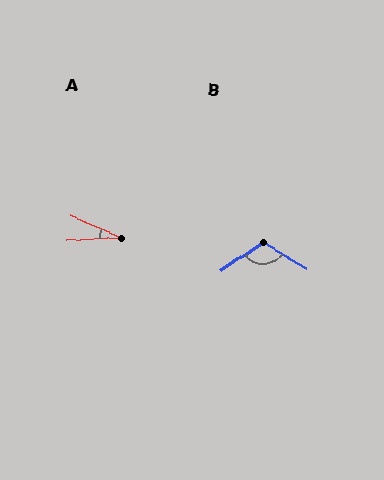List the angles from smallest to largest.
A (27°), B (115°).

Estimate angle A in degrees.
Approximately 27 degrees.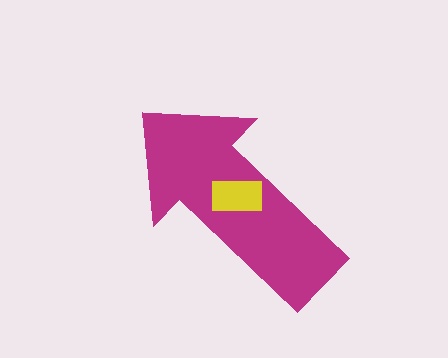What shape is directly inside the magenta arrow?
The yellow rectangle.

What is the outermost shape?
The magenta arrow.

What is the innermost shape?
The yellow rectangle.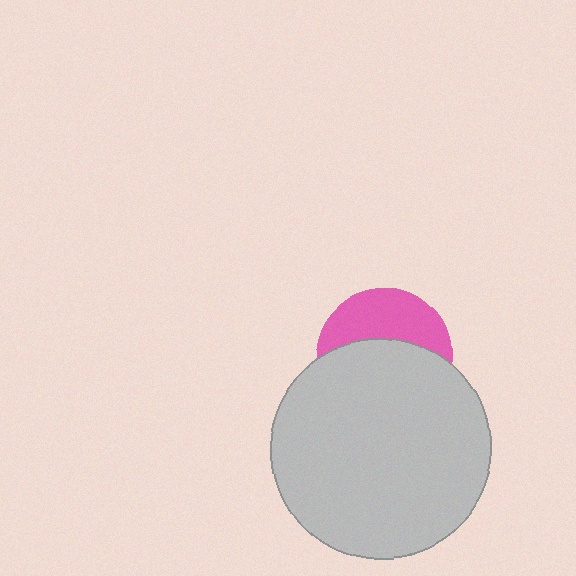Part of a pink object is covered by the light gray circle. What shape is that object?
It is a circle.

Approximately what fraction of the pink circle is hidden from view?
Roughly 60% of the pink circle is hidden behind the light gray circle.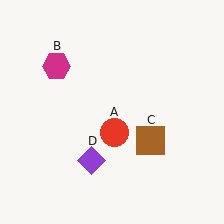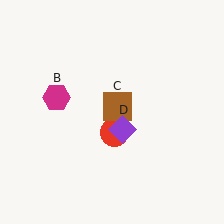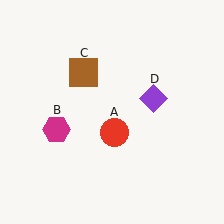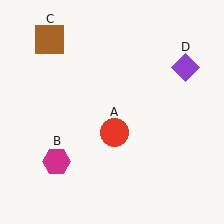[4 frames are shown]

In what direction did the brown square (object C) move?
The brown square (object C) moved up and to the left.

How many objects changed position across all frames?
3 objects changed position: magenta hexagon (object B), brown square (object C), purple diamond (object D).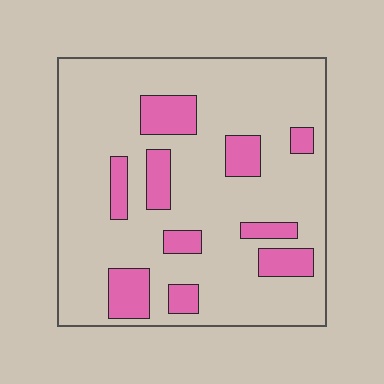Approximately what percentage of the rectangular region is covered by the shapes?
Approximately 20%.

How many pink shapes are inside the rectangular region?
10.